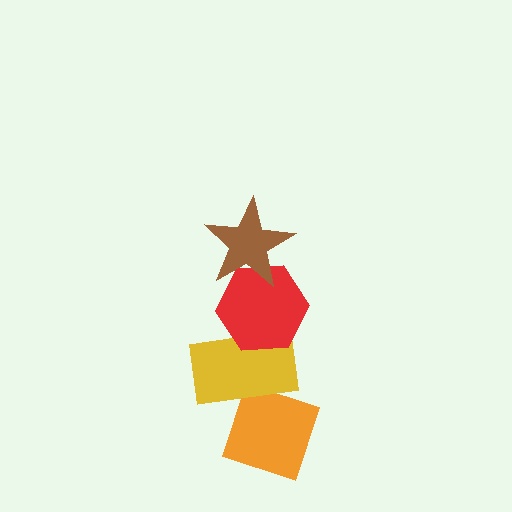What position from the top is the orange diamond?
The orange diamond is 4th from the top.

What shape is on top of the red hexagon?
The brown star is on top of the red hexagon.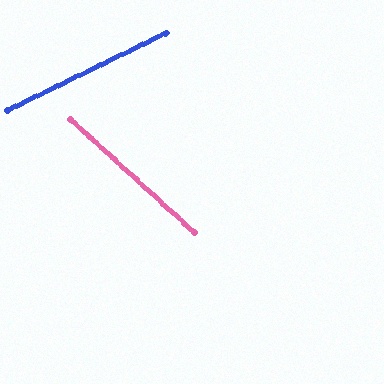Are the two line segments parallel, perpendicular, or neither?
Neither parallel nor perpendicular — they differ by about 69°.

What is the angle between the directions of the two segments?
Approximately 69 degrees.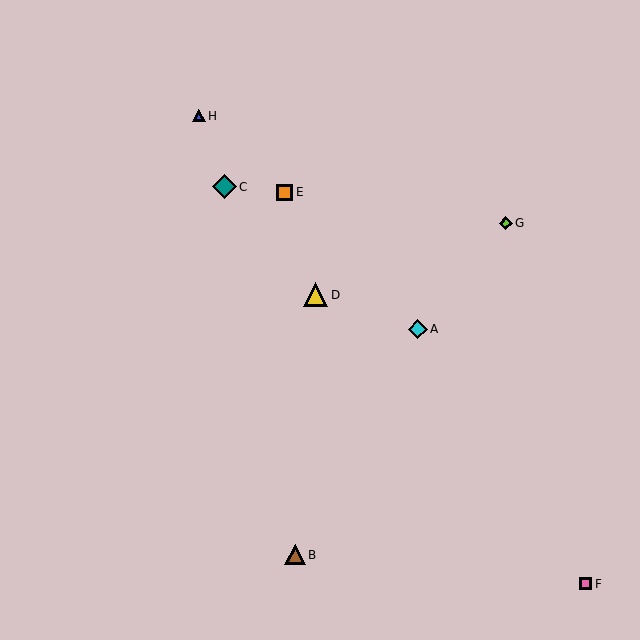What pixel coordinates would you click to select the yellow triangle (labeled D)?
Click at (316, 295) to select the yellow triangle D.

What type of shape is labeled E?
Shape E is an orange square.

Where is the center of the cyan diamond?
The center of the cyan diamond is at (418, 329).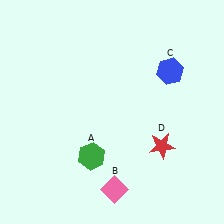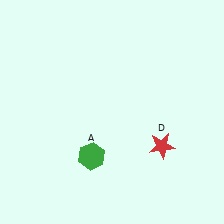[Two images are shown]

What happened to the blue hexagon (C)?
The blue hexagon (C) was removed in Image 2. It was in the top-right area of Image 1.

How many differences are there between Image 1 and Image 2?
There are 2 differences between the two images.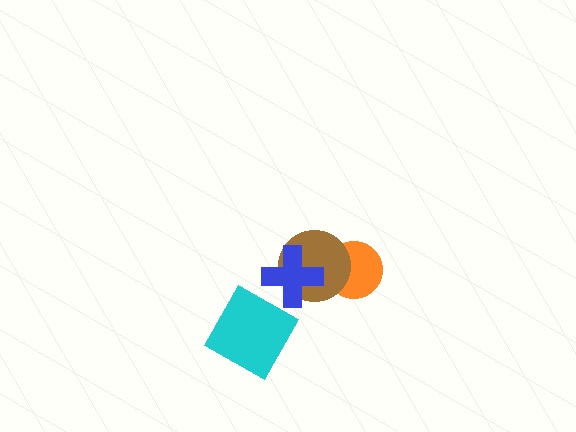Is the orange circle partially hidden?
Yes, it is partially covered by another shape.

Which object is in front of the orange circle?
The brown circle is in front of the orange circle.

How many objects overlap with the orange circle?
1 object overlaps with the orange circle.